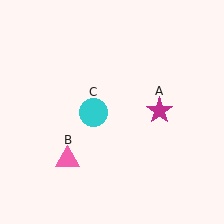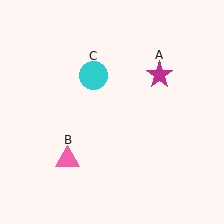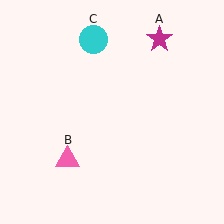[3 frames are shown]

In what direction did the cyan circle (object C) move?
The cyan circle (object C) moved up.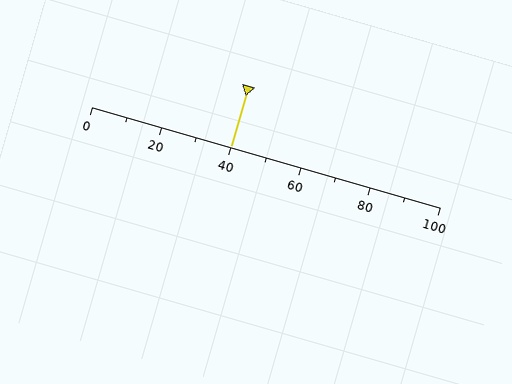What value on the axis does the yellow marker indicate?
The marker indicates approximately 40.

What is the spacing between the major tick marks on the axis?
The major ticks are spaced 20 apart.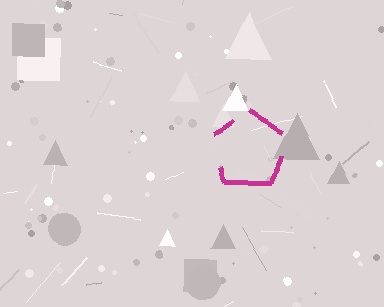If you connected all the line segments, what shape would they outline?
They would outline a pentagon.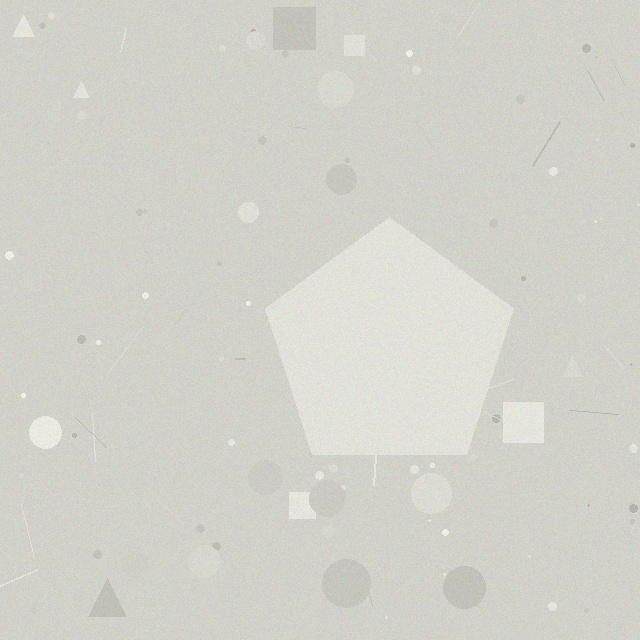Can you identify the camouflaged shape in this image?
The camouflaged shape is a pentagon.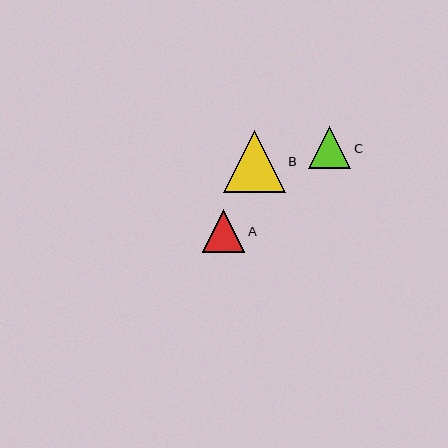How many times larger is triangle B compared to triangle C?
Triangle B is approximately 1.5 times the size of triangle C.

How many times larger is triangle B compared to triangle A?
Triangle B is approximately 1.5 times the size of triangle A.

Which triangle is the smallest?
Triangle C is the smallest with a size of approximately 42 pixels.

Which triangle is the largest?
Triangle B is the largest with a size of approximately 62 pixels.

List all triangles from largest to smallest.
From largest to smallest: B, A, C.